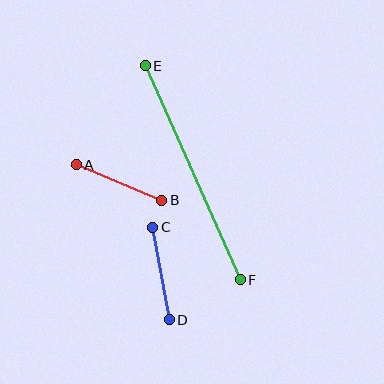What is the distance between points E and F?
The distance is approximately 234 pixels.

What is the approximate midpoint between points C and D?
The midpoint is at approximately (161, 273) pixels.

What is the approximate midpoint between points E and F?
The midpoint is at approximately (193, 173) pixels.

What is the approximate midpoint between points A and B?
The midpoint is at approximately (119, 183) pixels.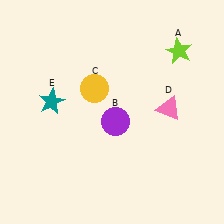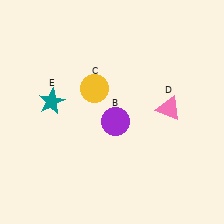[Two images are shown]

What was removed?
The lime star (A) was removed in Image 2.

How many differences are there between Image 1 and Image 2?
There is 1 difference between the two images.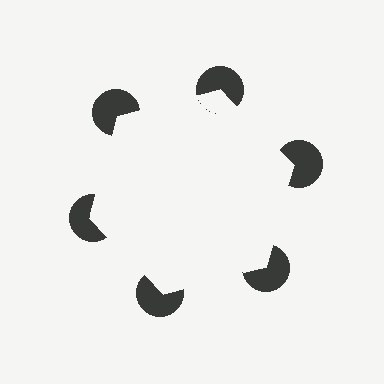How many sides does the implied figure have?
6 sides.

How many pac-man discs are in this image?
There are 6 — one at each vertex of the illusory hexagon.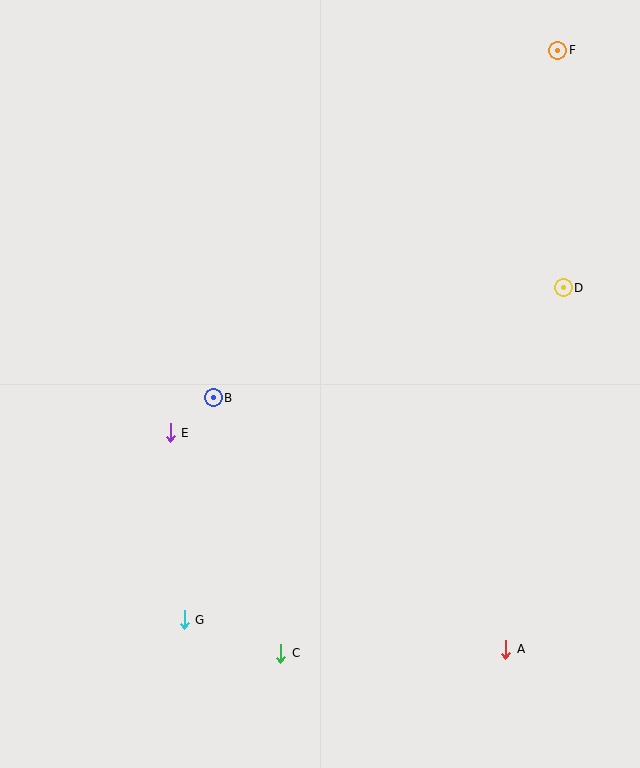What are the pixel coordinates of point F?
Point F is at (558, 50).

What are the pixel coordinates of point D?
Point D is at (563, 288).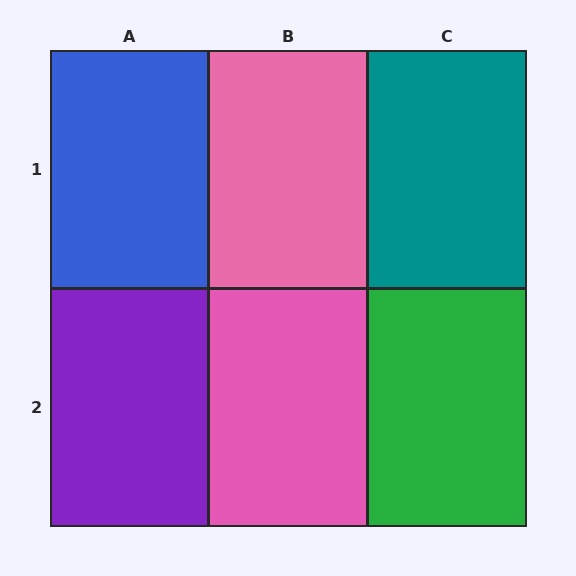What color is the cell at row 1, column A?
Blue.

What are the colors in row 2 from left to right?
Purple, pink, green.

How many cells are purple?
1 cell is purple.